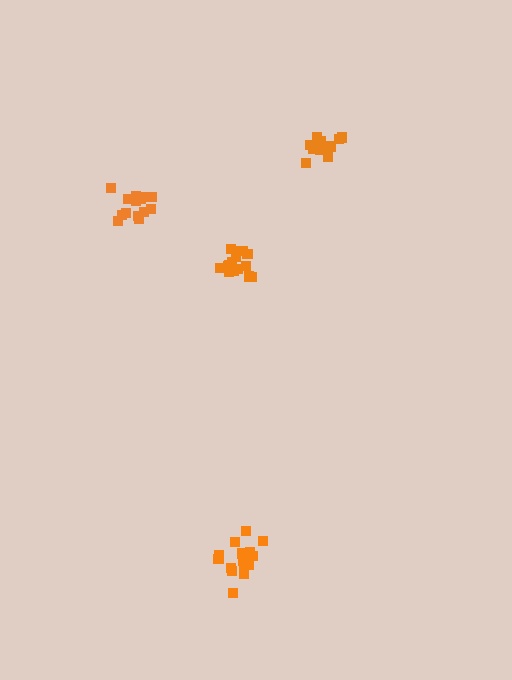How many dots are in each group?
Group 1: 15 dots, Group 2: 14 dots, Group 3: 14 dots, Group 4: 15 dots (58 total).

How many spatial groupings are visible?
There are 4 spatial groupings.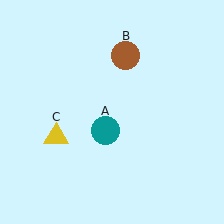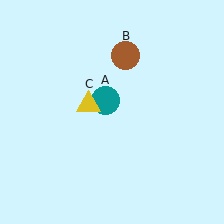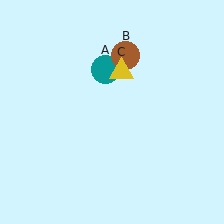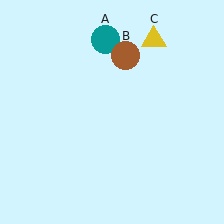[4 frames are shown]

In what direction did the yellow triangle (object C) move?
The yellow triangle (object C) moved up and to the right.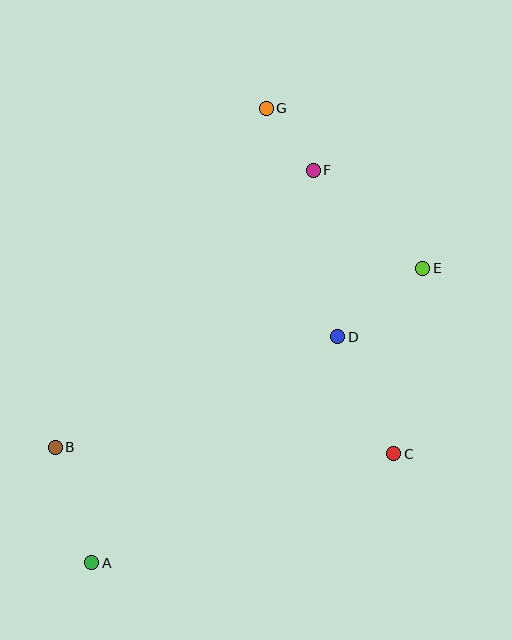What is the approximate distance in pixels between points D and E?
The distance between D and E is approximately 109 pixels.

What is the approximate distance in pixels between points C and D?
The distance between C and D is approximately 130 pixels.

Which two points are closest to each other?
Points F and G are closest to each other.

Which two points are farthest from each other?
Points A and G are farthest from each other.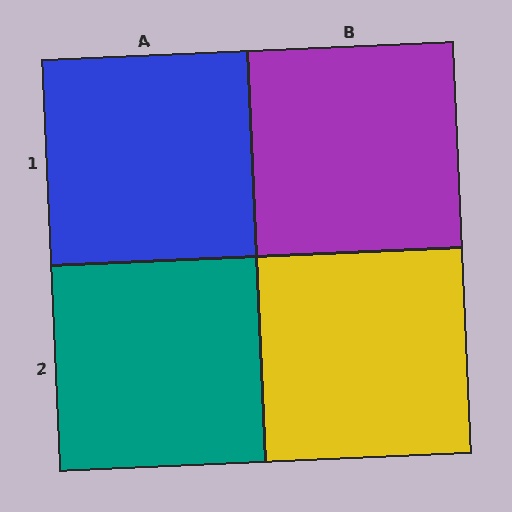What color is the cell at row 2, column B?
Yellow.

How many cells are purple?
1 cell is purple.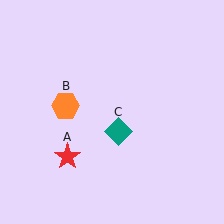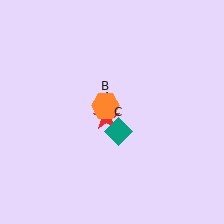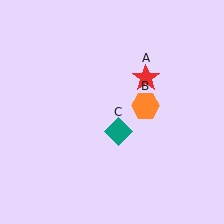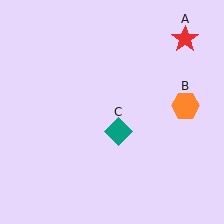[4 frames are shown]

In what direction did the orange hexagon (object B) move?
The orange hexagon (object B) moved right.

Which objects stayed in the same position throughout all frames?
Teal diamond (object C) remained stationary.